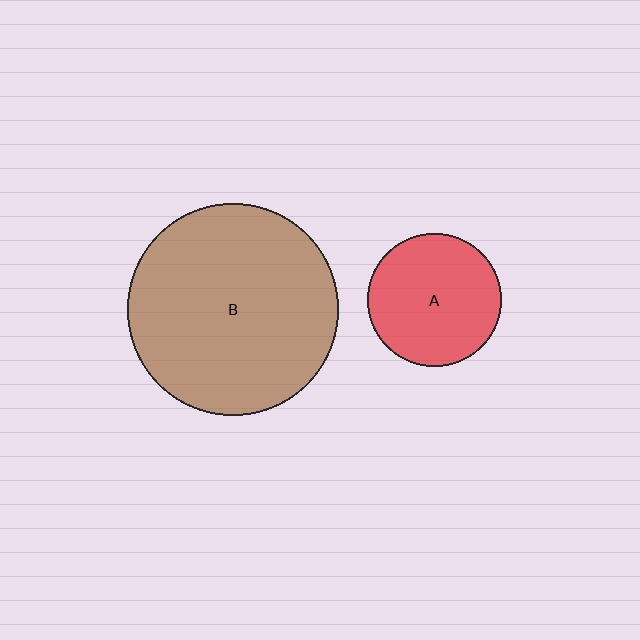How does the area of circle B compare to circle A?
Approximately 2.5 times.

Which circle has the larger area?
Circle B (brown).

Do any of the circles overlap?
No, none of the circles overlap.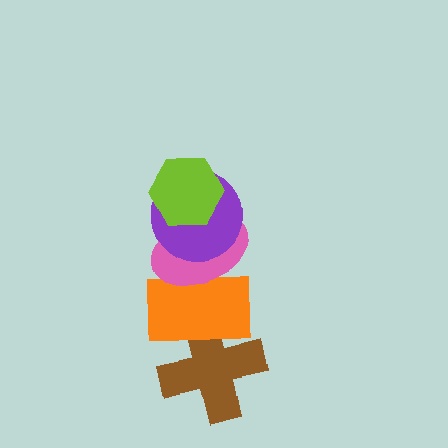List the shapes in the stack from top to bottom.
From top to bottom: the lime hexagon, the purple circle, the pink ellipse, the orange rectangle, the brown cross.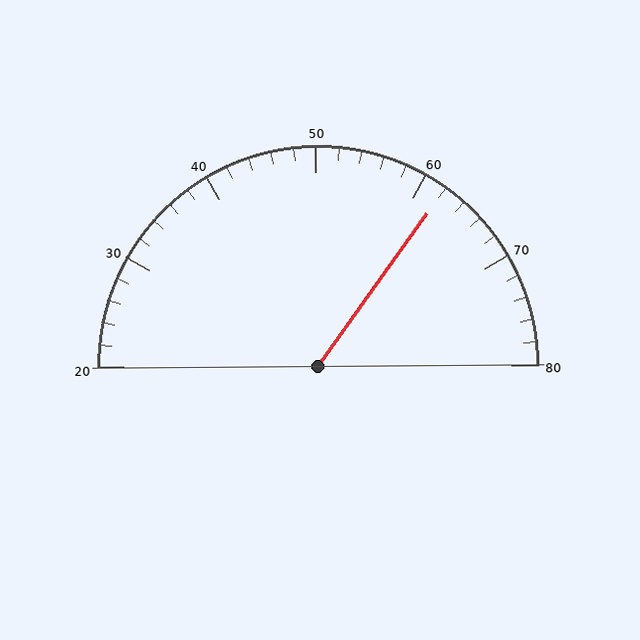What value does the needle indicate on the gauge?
The needle indicates approximately 62.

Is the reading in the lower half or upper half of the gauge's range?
The reading is in the upper half of the range (20 to 80).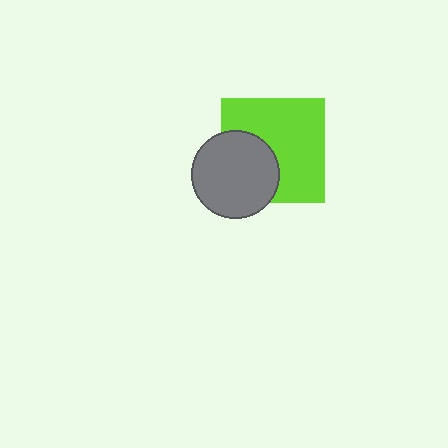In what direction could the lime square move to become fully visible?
The lime square could move toward the upper-right. That would shift it out from behind the gray circle entirely.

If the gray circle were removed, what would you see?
You would see the complete lime square.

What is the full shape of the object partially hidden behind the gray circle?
The partially hidden object is a lime square.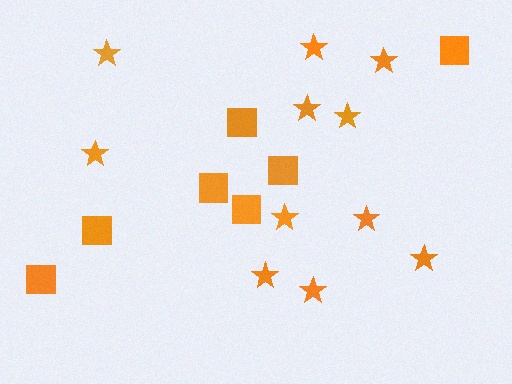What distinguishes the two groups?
There are 2 groups: one group of stars (11) and one group of squares (7).